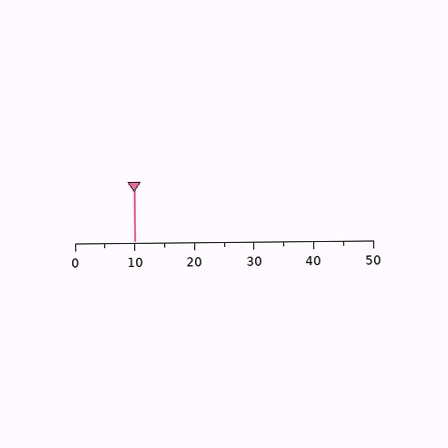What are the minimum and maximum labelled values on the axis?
The axis runs from 0 to 50.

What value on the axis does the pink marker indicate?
The marker indicates approximately 10.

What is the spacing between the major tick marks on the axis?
The major ticks are spaced 10 apart.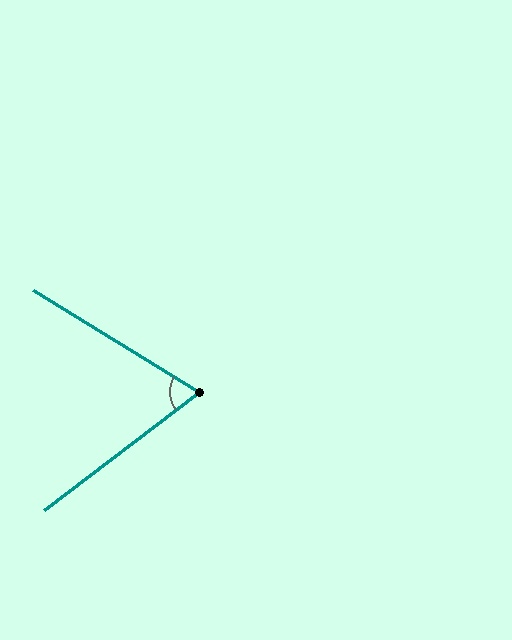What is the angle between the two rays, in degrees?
Approximately 69 degrees.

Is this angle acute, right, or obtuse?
It is acute.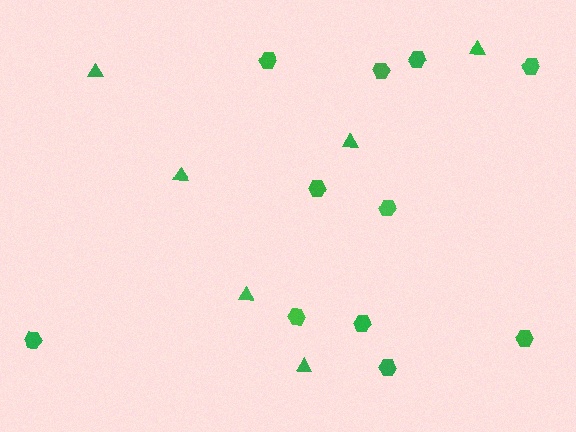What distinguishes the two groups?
There are 2 groups: one group of triangles (6) and one group of hexagons (11).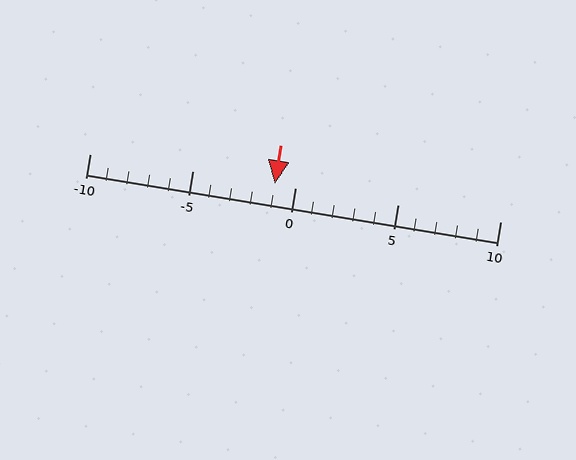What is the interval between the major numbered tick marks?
The major tick marks are spaced 5 units apart.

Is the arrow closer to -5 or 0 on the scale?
The arrow is closer to 0.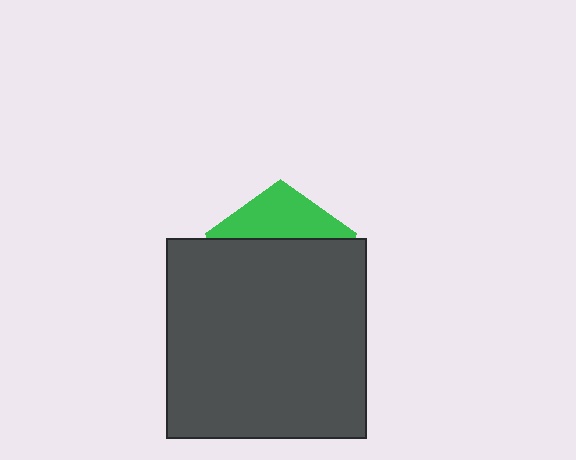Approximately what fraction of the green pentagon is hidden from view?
Roughly 68% of the green pentagon is hidden behind the dark gray square.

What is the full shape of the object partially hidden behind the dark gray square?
The partially hidden object is a green pentagon.